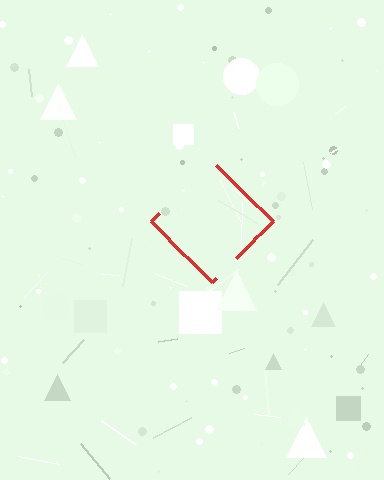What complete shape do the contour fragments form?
The contour fragments form a diamond.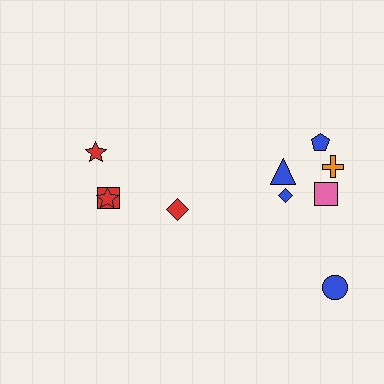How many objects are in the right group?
There are 6 objects.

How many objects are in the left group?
There are 4 objects.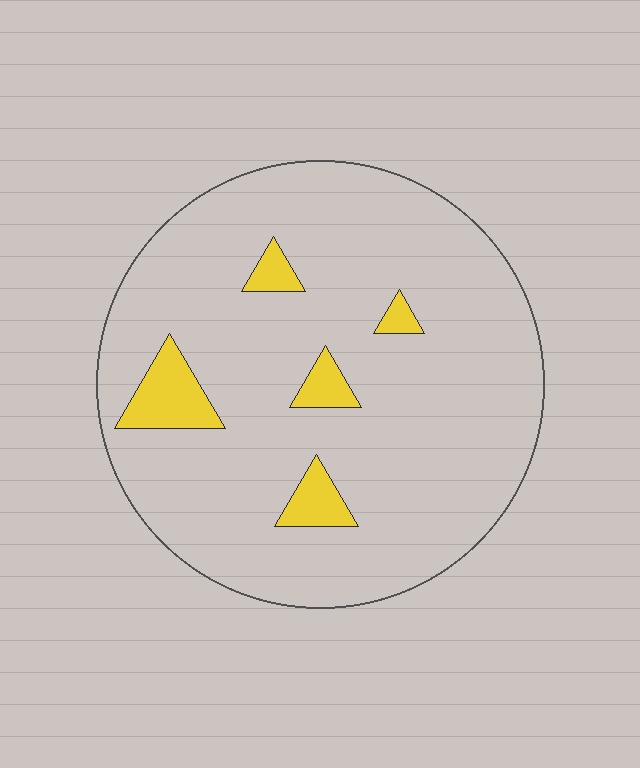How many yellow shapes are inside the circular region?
5.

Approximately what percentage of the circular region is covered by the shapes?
Approximately 10%.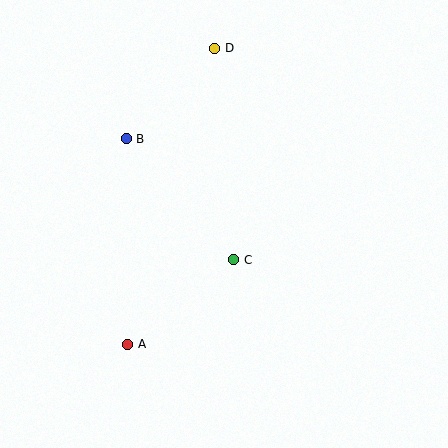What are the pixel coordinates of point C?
Point C is at (234, 260).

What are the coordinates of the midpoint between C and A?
The midpoint between C and A is at (181, 302).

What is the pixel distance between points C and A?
The distance between C and A is 135 pixels.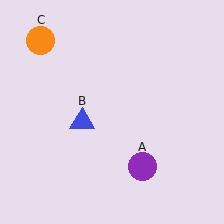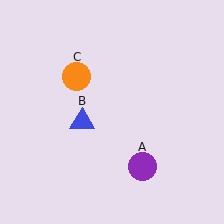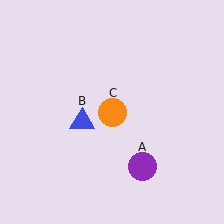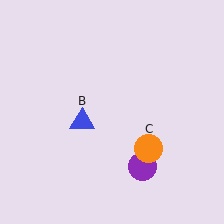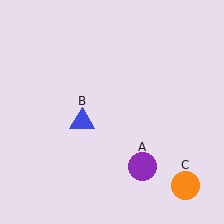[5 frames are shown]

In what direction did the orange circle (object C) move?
The orange circle (object C) moved down and to the right.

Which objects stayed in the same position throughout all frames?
Purple circle (object A) and blue triangle (object B) remained stationary.